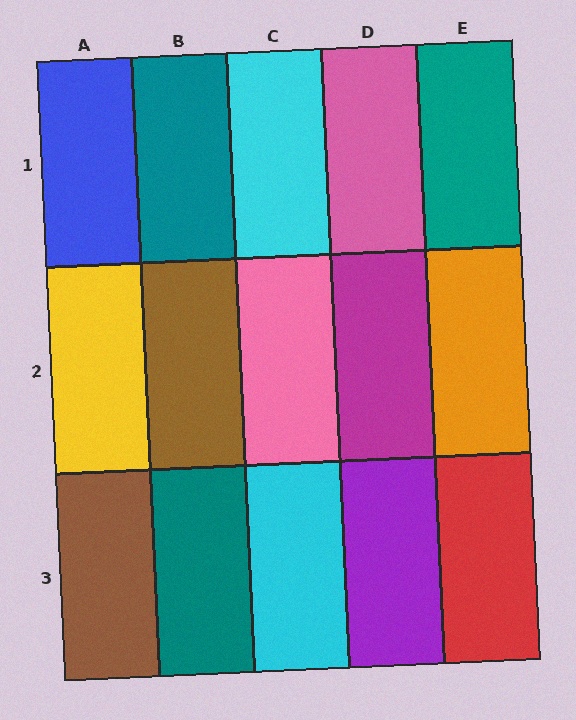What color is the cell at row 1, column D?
Pink.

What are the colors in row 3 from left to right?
Brown, teal, cyan, purple, red.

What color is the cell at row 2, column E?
Orange.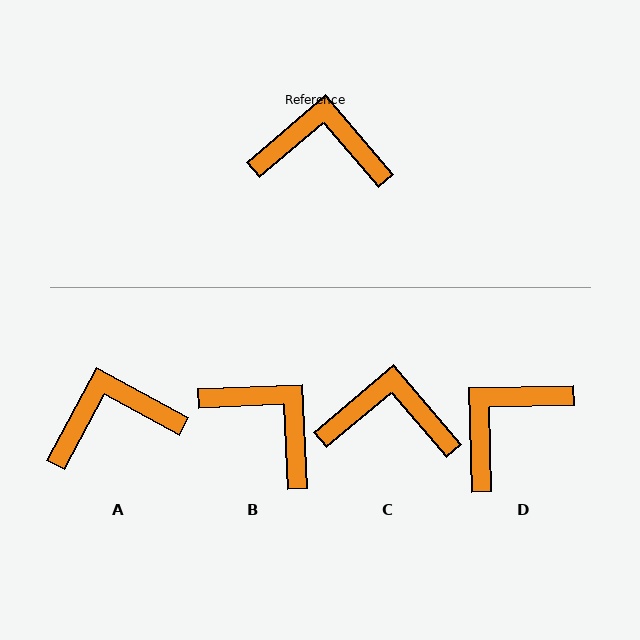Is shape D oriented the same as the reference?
No, it is off by about 51 degrees.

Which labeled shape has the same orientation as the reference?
C.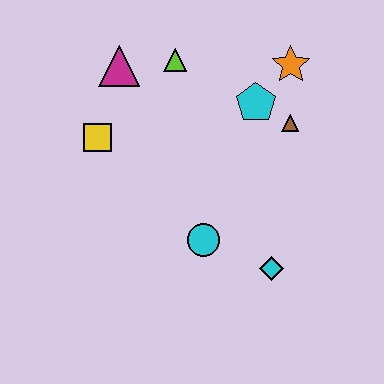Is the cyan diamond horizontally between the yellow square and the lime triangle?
No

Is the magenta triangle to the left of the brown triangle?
Yes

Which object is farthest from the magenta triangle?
The cyan diamond is farthest from the magenta triangle.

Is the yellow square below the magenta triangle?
Yes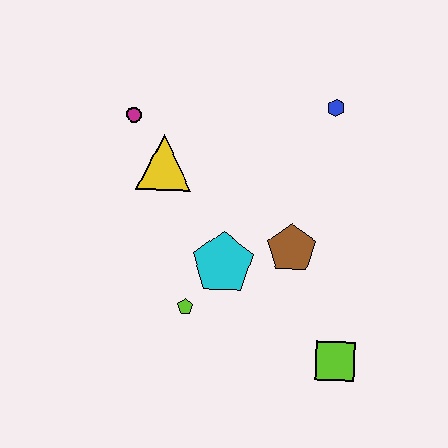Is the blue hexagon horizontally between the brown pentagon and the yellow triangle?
No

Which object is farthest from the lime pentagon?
The blue hexagon is farthest from the lime pentagon.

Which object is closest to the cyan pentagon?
The lime pentagon is closest to the cyan pentagon.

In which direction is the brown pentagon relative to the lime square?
The brown pentagon is above the lime square.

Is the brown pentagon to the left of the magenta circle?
No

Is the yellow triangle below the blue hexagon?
Yes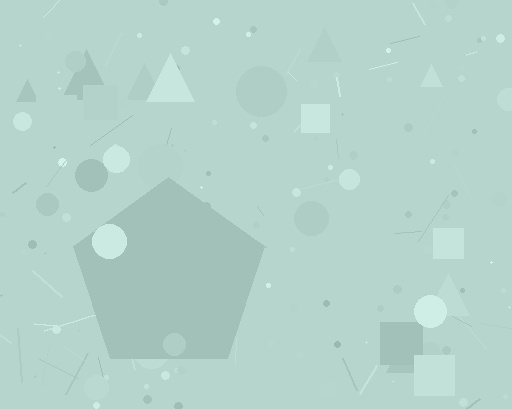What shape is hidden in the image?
A pentagon is hidden in the image.